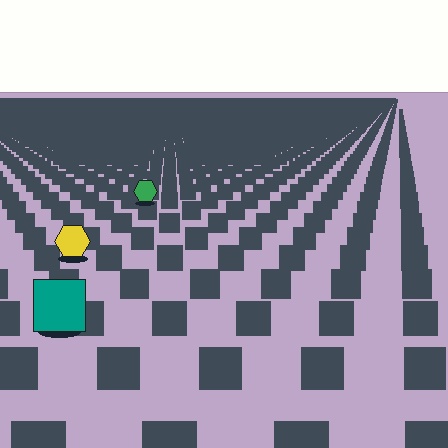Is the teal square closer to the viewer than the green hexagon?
Yes. The teal square is closer — you can tell from the texture gradient: the ground texture is coarser near it.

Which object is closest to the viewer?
The teal square is closest. The texture marks near it are larger and more spread out.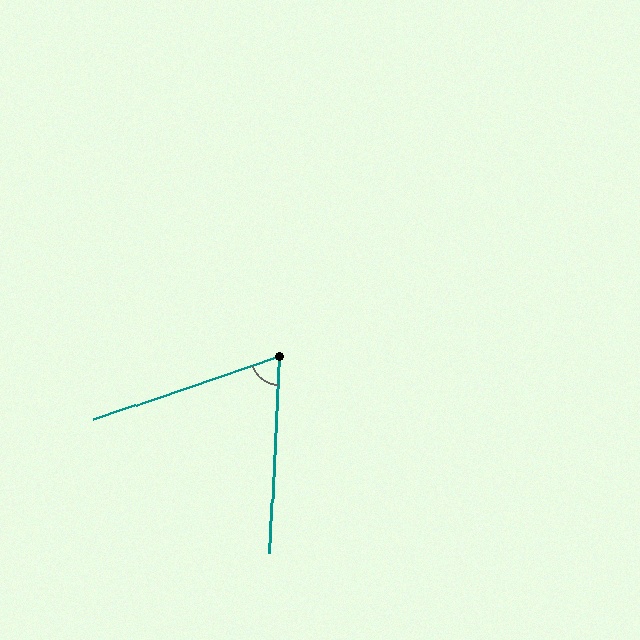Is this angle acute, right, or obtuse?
It is acute.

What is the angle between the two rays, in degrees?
Approximately 69 degrees.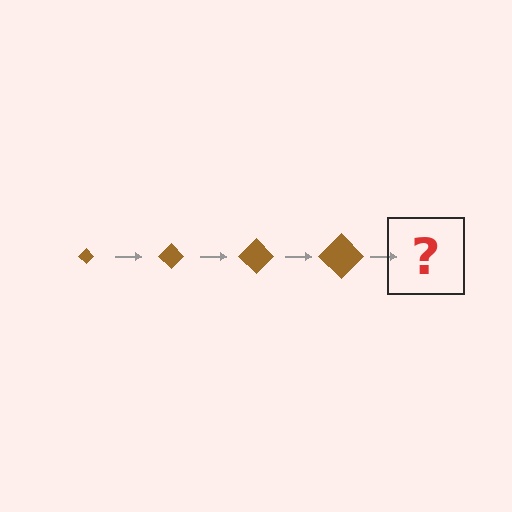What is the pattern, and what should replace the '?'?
The pattern is that the diamond gets progressively larger each step. The '?' should be a brown diamond, larger than the previous one.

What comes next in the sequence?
The next element should be a brown diamond, larger than the previous one.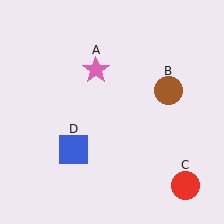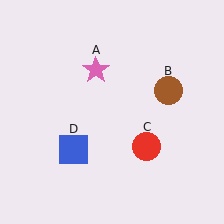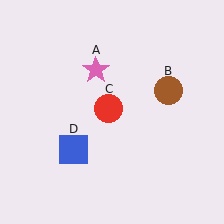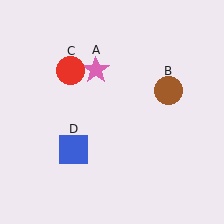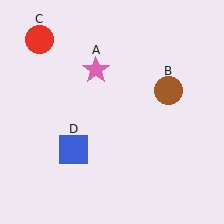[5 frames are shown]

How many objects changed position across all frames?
1 object changed position: red circle (object C).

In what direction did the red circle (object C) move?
The red circle (object C) moved up and to the left.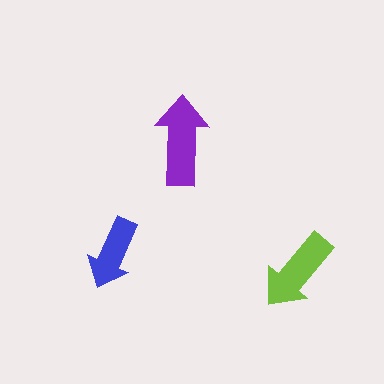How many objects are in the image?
There are 3 objects in the image.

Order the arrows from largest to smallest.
the purple one, the lime one, the blue one.